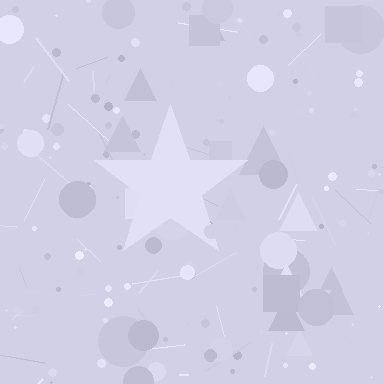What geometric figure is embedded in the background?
A star is embedded in the background.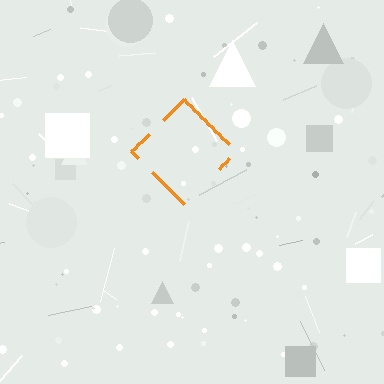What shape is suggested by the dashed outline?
The dashed outline suggests a diamond.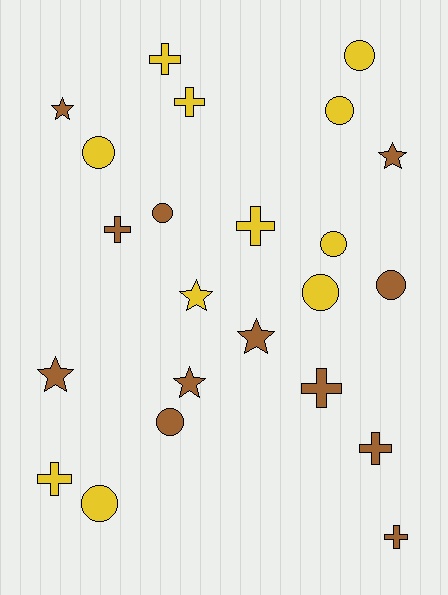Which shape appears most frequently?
Circle, with 9 objects.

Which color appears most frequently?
Brown, with 12 objects.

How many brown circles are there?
There are 3 brown circles.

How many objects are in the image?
There are 23 objects.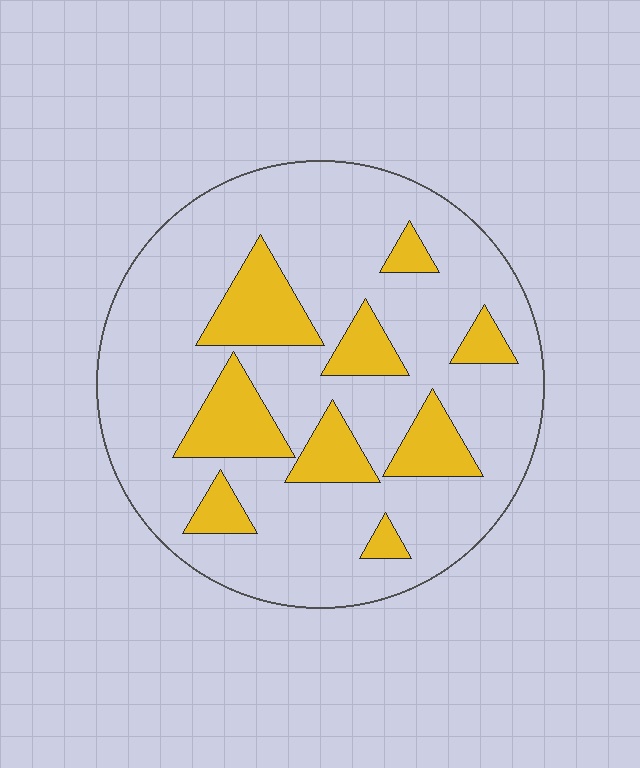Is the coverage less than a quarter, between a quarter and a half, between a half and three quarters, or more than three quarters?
Less than a quarter.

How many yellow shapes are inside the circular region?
9.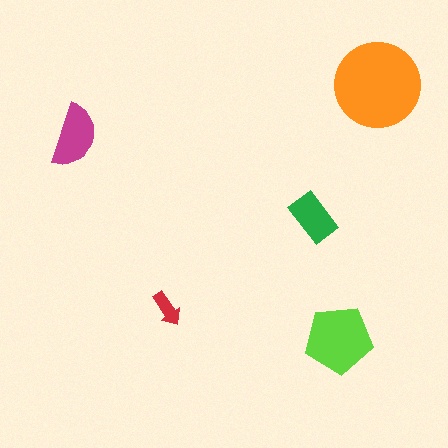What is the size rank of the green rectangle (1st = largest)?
4th.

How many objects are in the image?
There are 5 objects in the image.